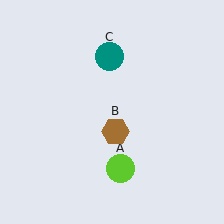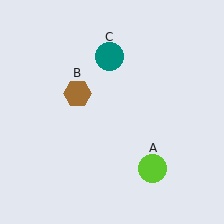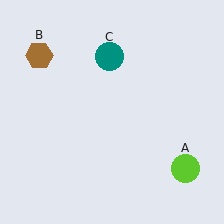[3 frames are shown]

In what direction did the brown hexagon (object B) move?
The brown hexagon (object B) moved up and to the left.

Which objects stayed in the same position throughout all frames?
Teal circle (object C) remained stationary.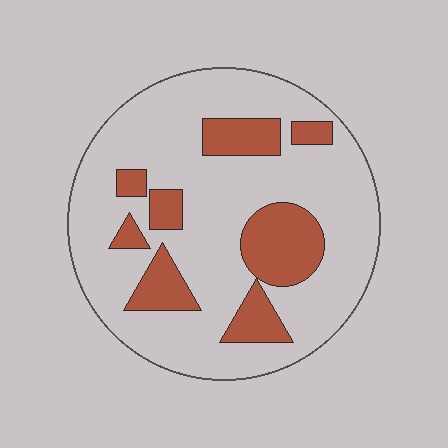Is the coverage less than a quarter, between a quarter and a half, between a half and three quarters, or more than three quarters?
Less than a quarter.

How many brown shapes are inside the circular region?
8.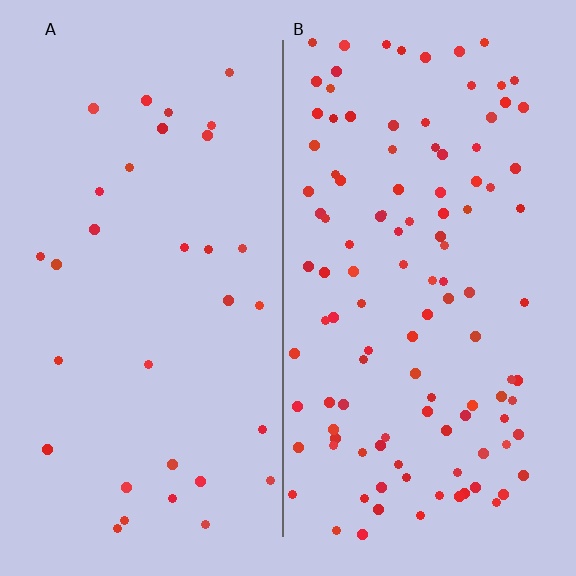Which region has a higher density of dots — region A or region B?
B (the right).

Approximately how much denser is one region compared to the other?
Approximately 3.5× — region B over region A.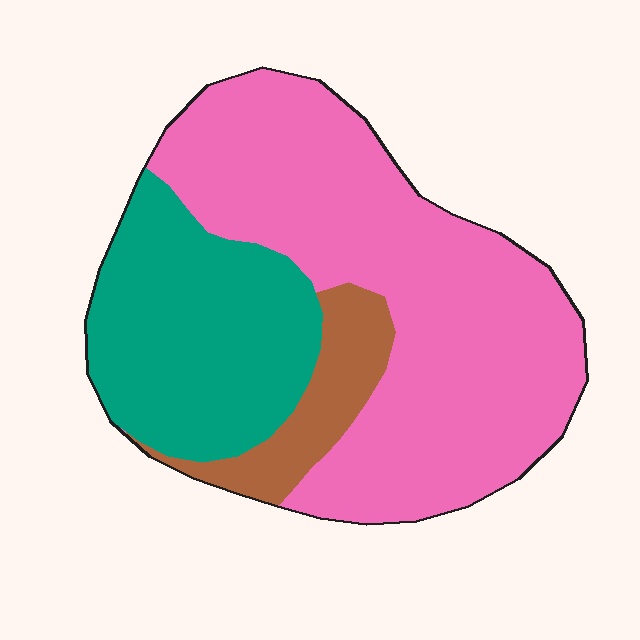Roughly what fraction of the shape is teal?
Teal takes up about one third (1/3) of the shape.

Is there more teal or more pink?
Pink.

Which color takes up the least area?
Brown, at roughly 10%.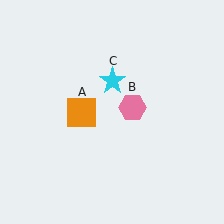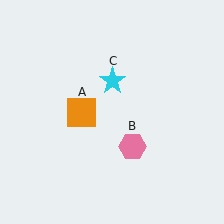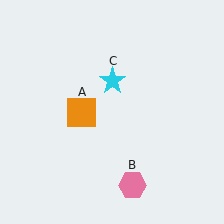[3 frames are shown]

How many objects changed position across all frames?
1 object changed position: pink hexagon (object B).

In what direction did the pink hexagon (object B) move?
The pink hexagon (object B) moved down.